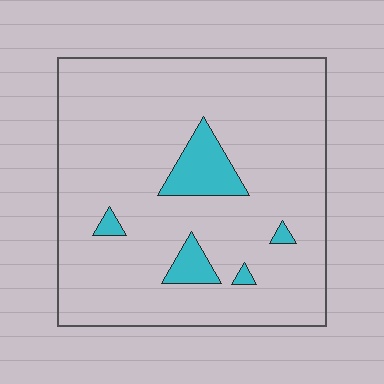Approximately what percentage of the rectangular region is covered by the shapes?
Approximately 10%.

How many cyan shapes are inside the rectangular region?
5.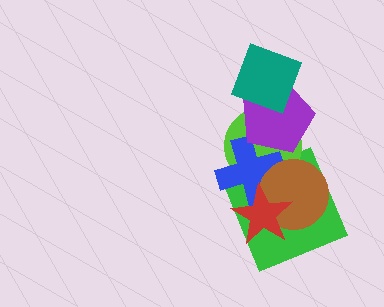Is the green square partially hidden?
Yes, it is partially covered by another shape.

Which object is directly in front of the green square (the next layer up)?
The lime circle is directly in front of the green square.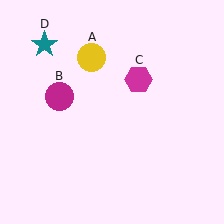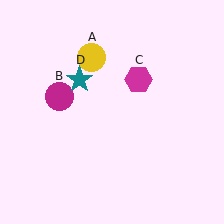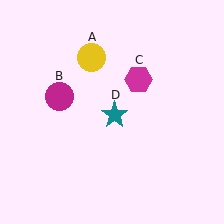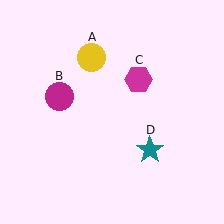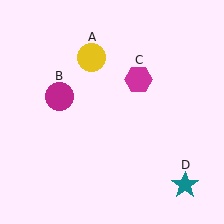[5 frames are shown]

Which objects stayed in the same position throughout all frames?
Yellow circle (object A) and magenta circle (object B) and magenta hexagon (object C) remained stationary.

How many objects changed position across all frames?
1 object changed position: teal star (object D).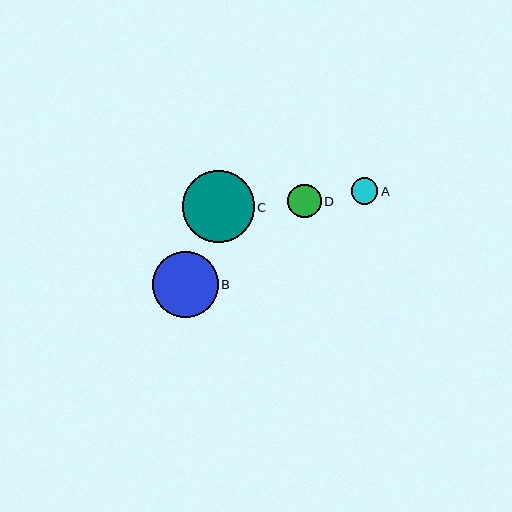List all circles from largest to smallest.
From largest to smallest: C, B, D, A.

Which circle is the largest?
Circle C is the largest with a size of approximately 72 pixels.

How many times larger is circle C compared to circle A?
Circle C is approximately 2.7 times the size of circle A.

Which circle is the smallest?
Circle A is the smallest with a size of approximately 27 pixels.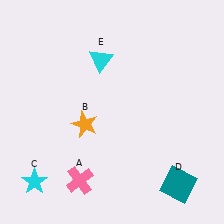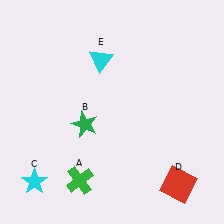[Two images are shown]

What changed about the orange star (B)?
In Image 1, B is orange. In Image 2, it changed to green.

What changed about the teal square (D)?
In Image 1, D is teal. In Image 2, it changed to red.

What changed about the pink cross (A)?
In Image 1, A is pink. In Image 2, it changed to green.